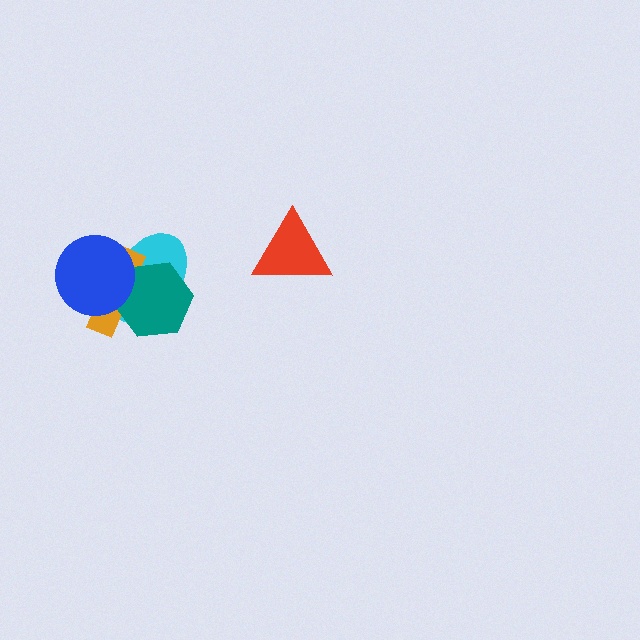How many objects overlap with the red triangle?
0 objects overlap with the red triangle.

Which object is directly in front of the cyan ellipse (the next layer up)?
The orange cross is directly in front of the cyan ellipse.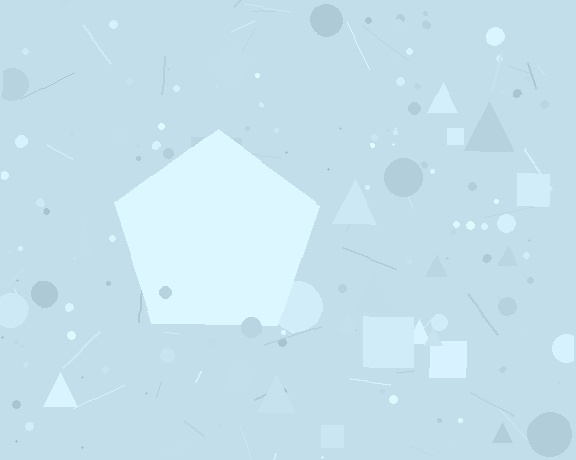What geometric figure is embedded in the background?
A pentagon is embedded in the background.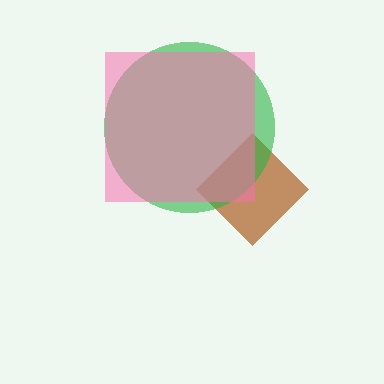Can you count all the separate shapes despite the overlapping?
Yes, there are 3 separate shapes.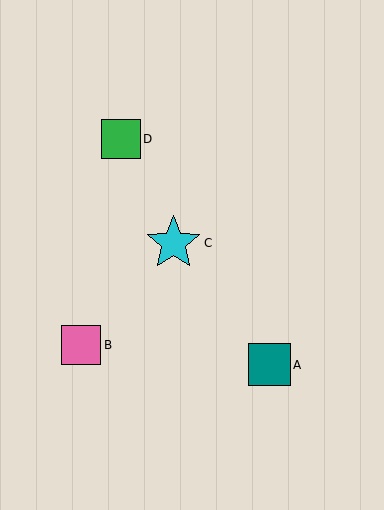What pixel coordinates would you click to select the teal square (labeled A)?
Click at (270, 365) to select the teal square A.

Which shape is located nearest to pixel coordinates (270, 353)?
The teal square (labeled A) at (270, 365) is nearest to that location.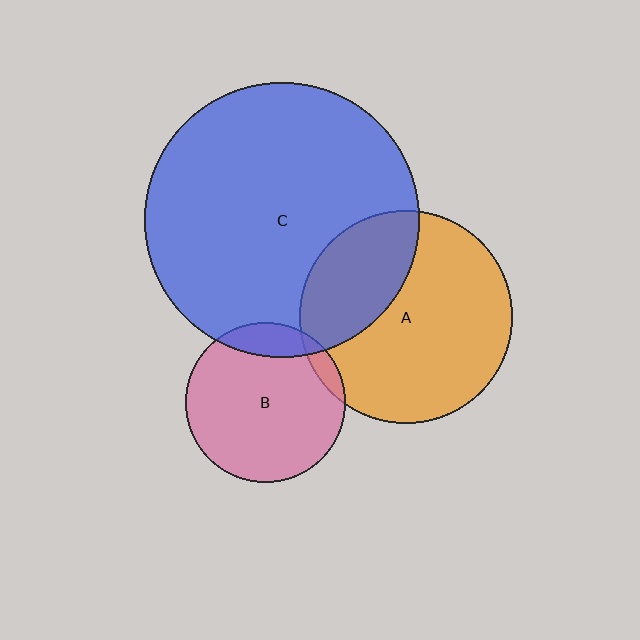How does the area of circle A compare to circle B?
Approximately 1.8 times.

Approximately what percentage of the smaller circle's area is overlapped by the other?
Approximately 5%.